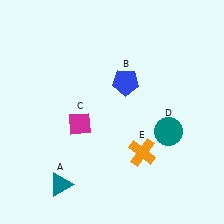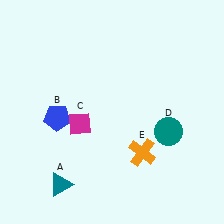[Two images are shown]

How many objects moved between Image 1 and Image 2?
1 object moved between the two images.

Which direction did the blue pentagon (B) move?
The blue pentagon (B) moved left.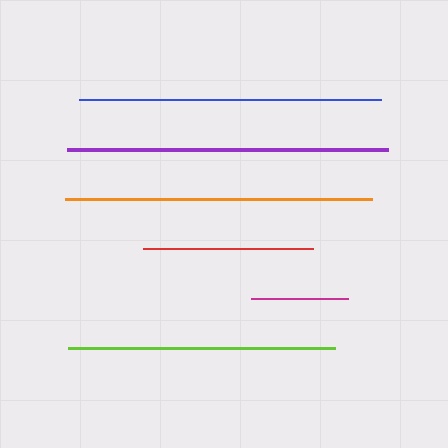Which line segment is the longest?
The purple line is the longest at approximately 321 pixels.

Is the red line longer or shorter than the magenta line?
The red line is longer than the magenta line.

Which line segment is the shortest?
The magenta line is the shortest at approximately 97 pixels.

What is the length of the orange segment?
The orange segment is approximately 307 pixels long.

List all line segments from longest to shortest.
From longest to shortest: purple, orange, blue, lime, red, magenta.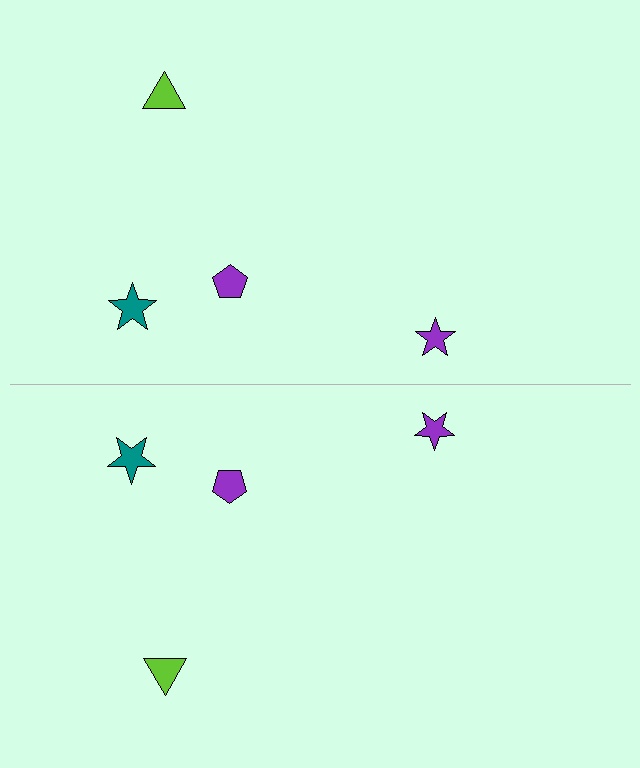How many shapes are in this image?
There are 8 shapes in this image.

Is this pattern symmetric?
Yes, this pattern has bilateral (reflection) symmetry.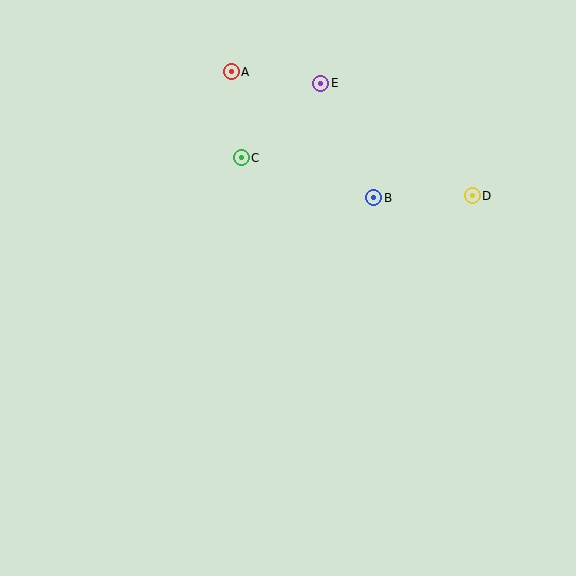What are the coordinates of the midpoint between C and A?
The midpoint between C and A is at (236, 115).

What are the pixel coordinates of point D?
Point D is at (472, 196).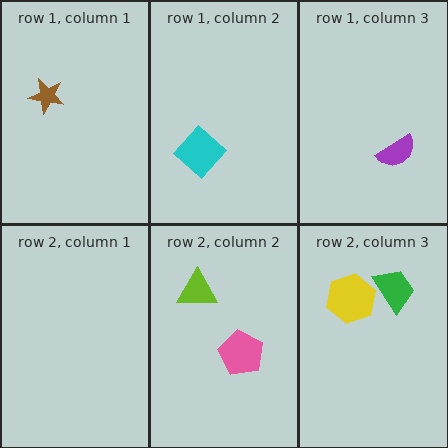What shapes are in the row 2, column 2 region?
The pink pentagon, the lime triangle.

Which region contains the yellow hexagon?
The row 2, column 3 region.